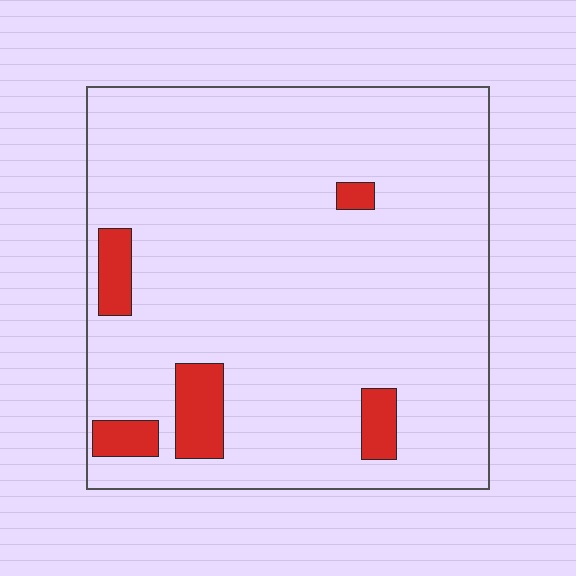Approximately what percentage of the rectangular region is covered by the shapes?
Approximately 10%.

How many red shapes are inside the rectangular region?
5.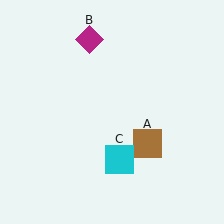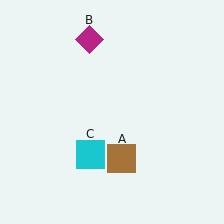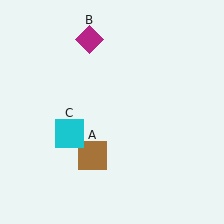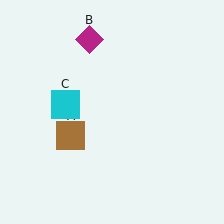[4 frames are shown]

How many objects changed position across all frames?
2 objects changed position: brown square (object A), cyan square (object C).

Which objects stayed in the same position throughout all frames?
Magenta diamond (object B) remained stationary.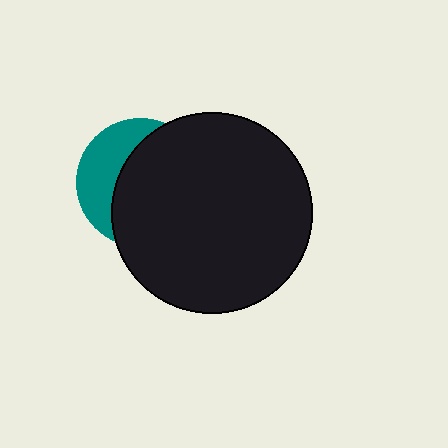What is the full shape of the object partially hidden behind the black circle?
The partially hidden object is a teal circle.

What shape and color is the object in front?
The object in front is a black circle.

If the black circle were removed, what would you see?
You would see the complete teal circle.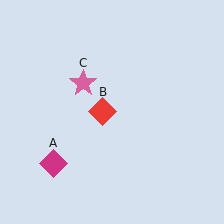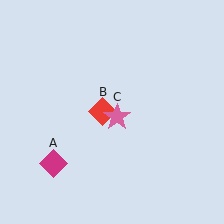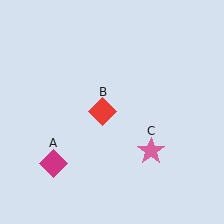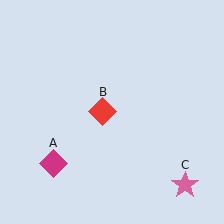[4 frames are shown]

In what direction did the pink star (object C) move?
The pink star (object C) moved down and to the right.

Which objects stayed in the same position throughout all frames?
Magenta diamond (object A) and red diamond (object B) remained stationary.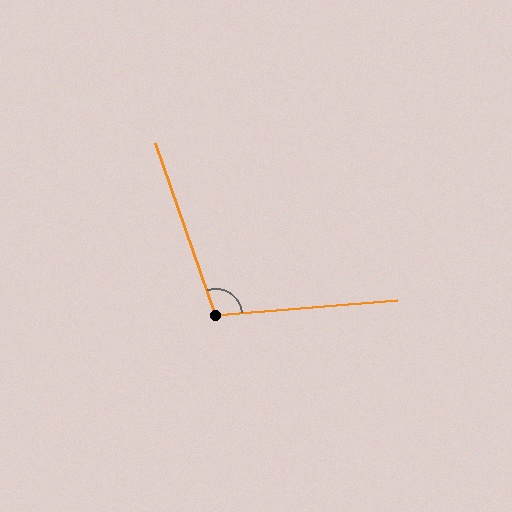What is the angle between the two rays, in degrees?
Approximately 105 degrees.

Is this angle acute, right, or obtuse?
It is obtuse.